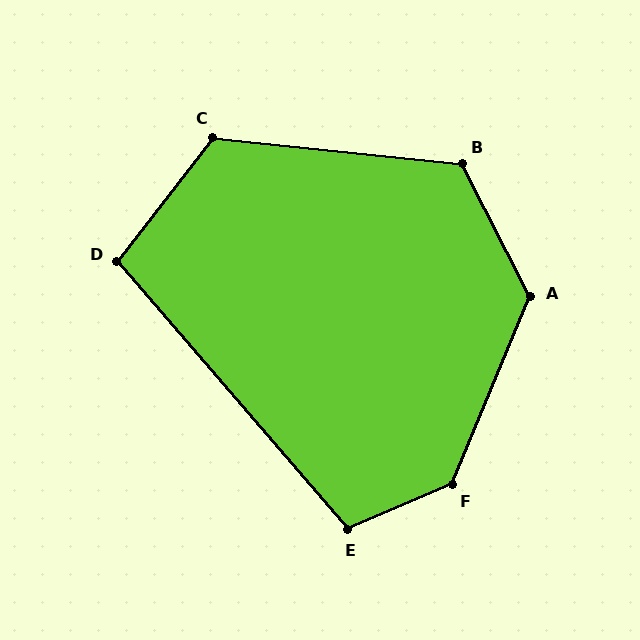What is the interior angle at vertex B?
Approximately 123 degrees (obtuse).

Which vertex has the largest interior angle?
F, at approximately 136 degrees.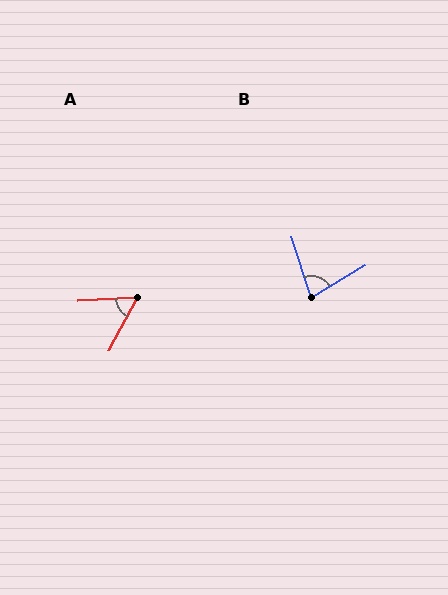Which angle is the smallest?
A, at approximately 59 degrees.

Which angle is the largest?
B, at approximately 77 degrees.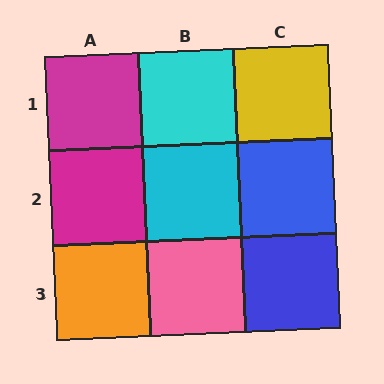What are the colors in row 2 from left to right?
Magenta, cyan, blue.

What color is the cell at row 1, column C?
Yellow.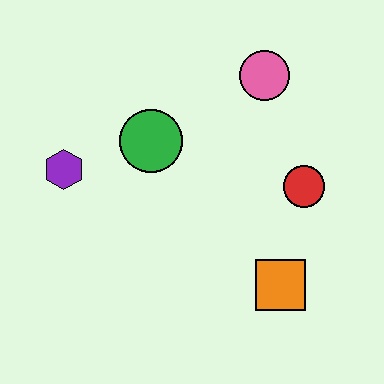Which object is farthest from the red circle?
The purple hexagon is farthest from the red circle.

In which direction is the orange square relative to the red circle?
The orange square is below the red circle.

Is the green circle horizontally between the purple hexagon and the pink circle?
Yes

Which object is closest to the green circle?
The purple hexagon is closest to the green circle.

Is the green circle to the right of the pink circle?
No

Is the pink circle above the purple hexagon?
Yes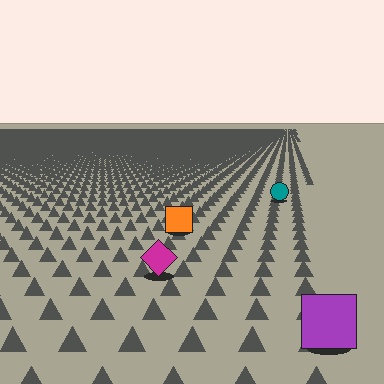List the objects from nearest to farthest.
From nearest to farthest: the purple square, the magenta diamond, the orange square, the teal circle.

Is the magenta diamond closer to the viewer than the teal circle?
Yes. The magenta diamond is closer — you can tell from the texture gradient: the ground texture is coarser near it.